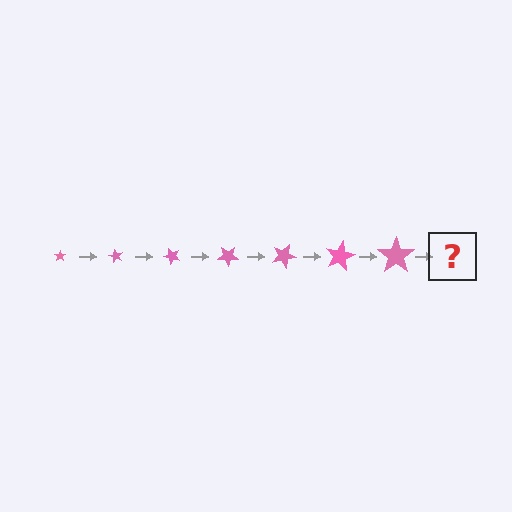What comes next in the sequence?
The next element should be a star, larger than the previous one and rotated 420 degrees from the start.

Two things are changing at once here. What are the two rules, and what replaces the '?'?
The two rules are that the star grows larger each step and it rotates 60 degrees each step. The '?' should be a star, larger than the previous one and rotated 420 degrees from the start.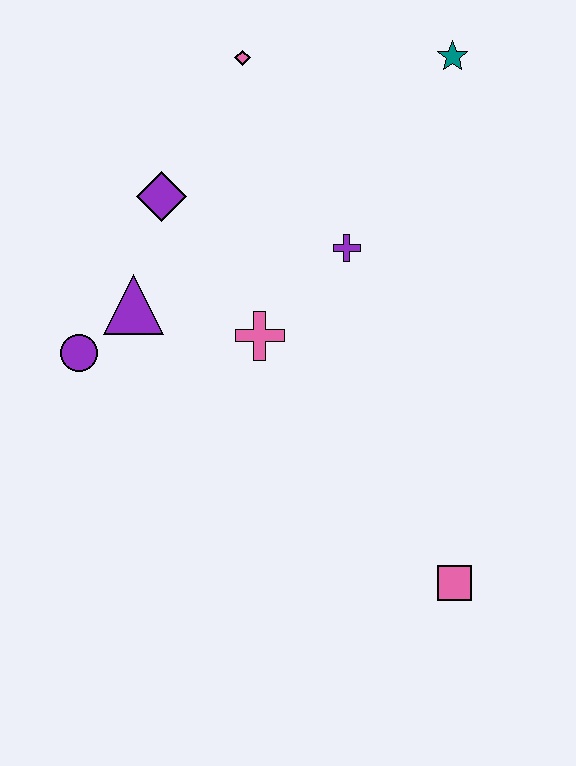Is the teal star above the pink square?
Yes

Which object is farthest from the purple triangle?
The pink square is farthest from the purple triangle.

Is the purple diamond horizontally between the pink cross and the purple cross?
No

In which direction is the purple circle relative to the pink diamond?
The purple circle is below the pink diamond.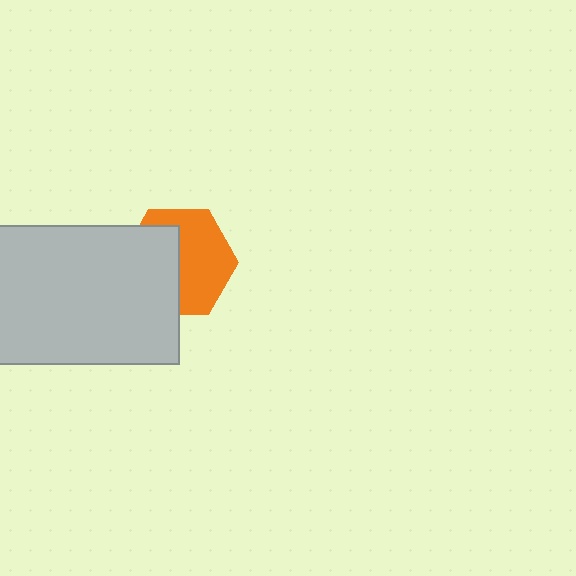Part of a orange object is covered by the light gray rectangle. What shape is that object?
It is a hexagon.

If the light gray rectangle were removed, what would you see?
You would see the complete orange hexagon.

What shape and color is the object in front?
The object in front is a light gray rectangle.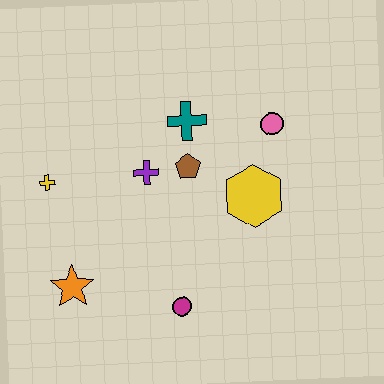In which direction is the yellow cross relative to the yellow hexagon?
The yellow cross is to the left of the yellow hexagon.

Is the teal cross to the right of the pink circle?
No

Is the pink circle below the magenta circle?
No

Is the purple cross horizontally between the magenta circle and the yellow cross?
Yes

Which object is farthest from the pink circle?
The orange star is farthest from the pink circle.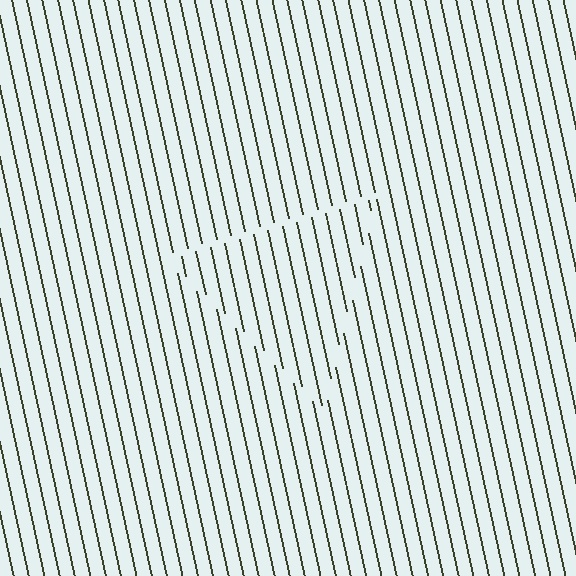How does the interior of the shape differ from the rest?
The interior of the shape contains the same grating, shifted by half a period — the contour is defined by the phase discontinuity where line-ends from the inner and outer gratings abut.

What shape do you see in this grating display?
An illusory triangle. The interior of the shape contains the same grating, shifted by half a period — the contour is defined by the phase discontinuity where line-ends from the inner and outer gratings abut.